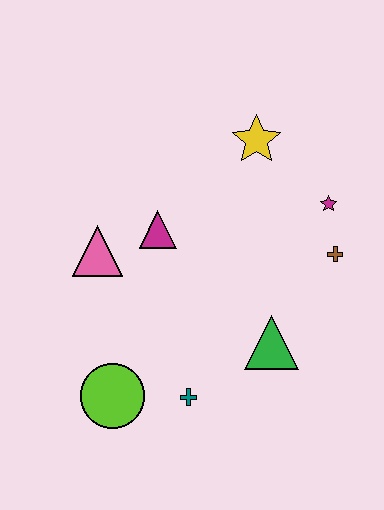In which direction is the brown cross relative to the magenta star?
The brown cross is below the magenta star.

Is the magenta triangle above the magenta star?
No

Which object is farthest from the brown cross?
The lime circle is farthest from the brown cross.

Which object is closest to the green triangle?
The teal cross is closest to the green triangle.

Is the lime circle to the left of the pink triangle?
No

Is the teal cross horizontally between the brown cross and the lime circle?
Yes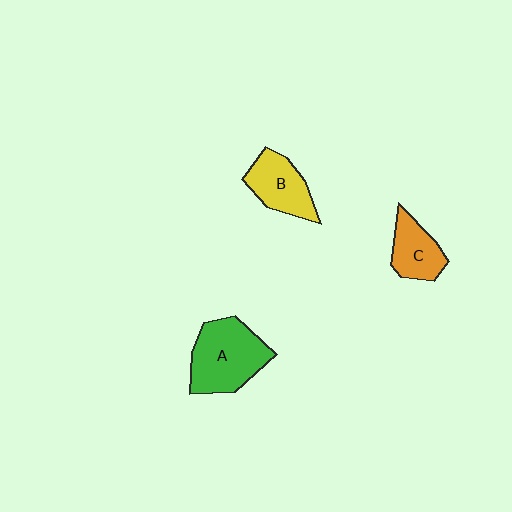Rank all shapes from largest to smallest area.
From largest to smallest: A (green), B (yellow), C (orange).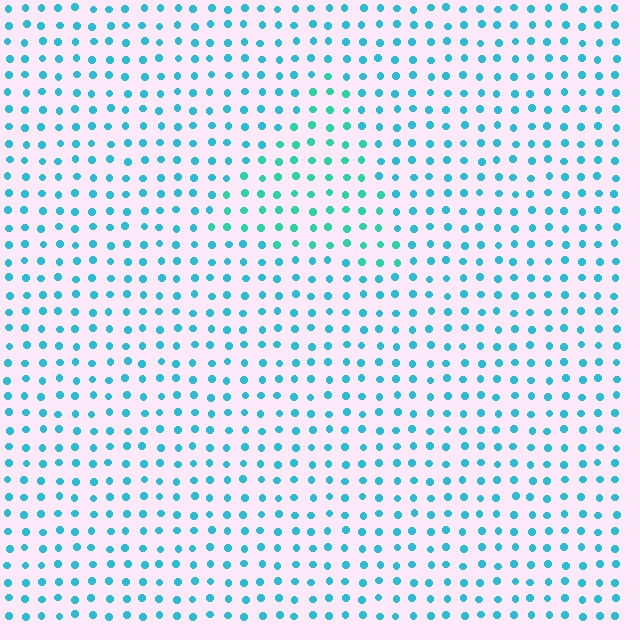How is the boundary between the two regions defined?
The boundary is defined purely by a slight shift in hue (about 25 degrees). Spacing, size, and orientation are identical on both sides.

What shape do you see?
I see a triangle.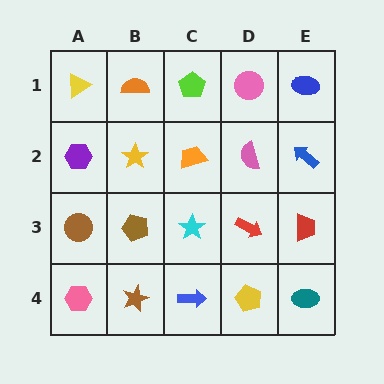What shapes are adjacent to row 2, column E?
A blue ellipse (row 1, column E), a red trapezoid (row 3, column E), a pink semicircle (row 2, column D).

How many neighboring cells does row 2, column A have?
3.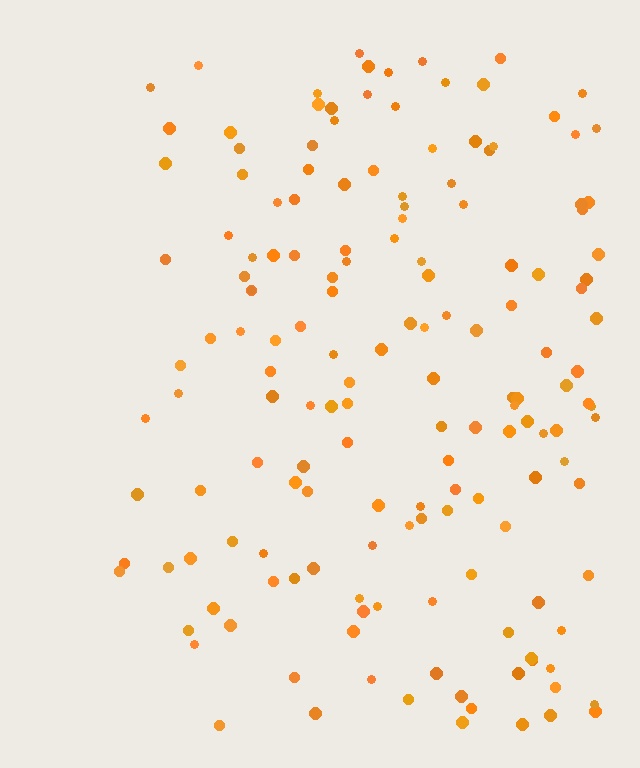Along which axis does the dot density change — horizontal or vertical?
Horizontal.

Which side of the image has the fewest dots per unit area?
The left.